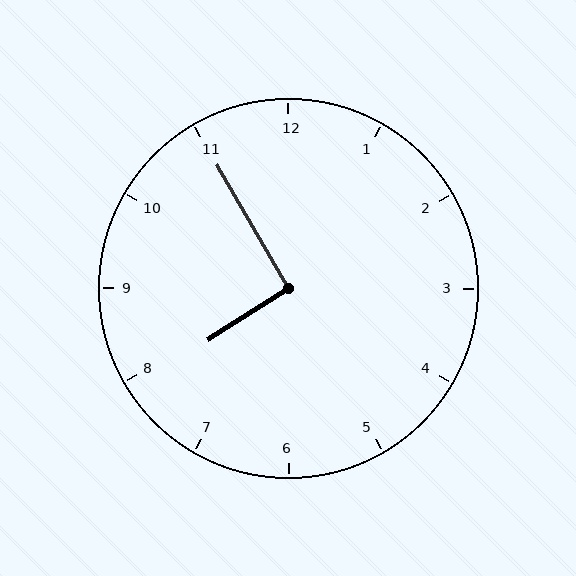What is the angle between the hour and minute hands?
Approximately 92 degrees.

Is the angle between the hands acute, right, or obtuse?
It is right.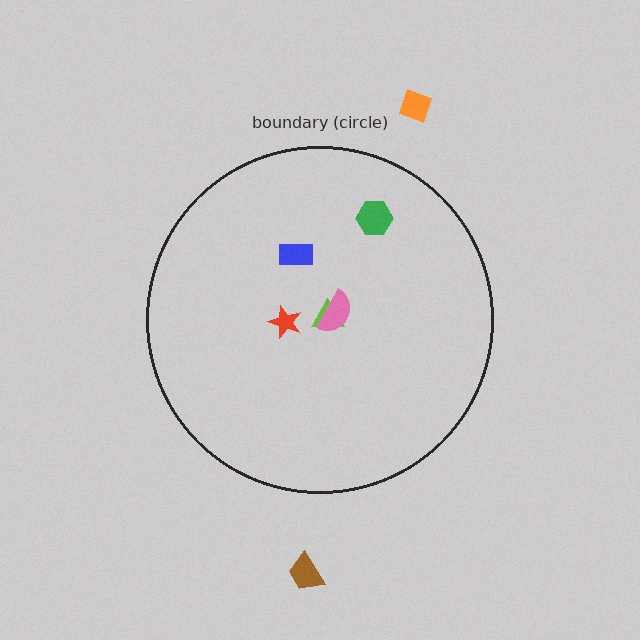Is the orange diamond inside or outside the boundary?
Outside.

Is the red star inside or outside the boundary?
Inside.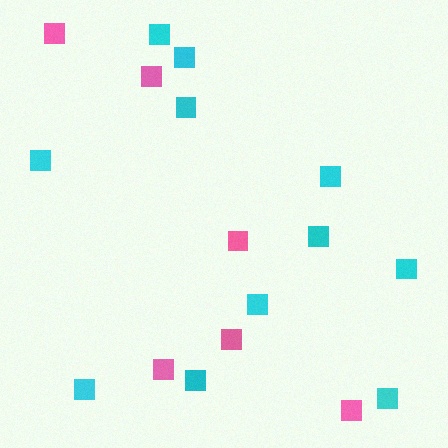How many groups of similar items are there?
There are 2 groups: one group of cyan squares (11) and one group of pink squares (6).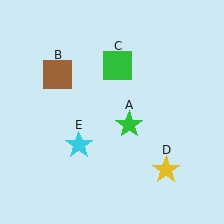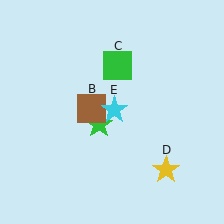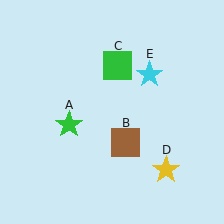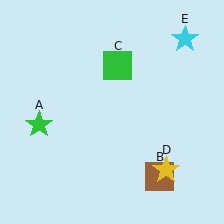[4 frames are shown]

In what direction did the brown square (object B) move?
The brown square (object B) moved down and to the right.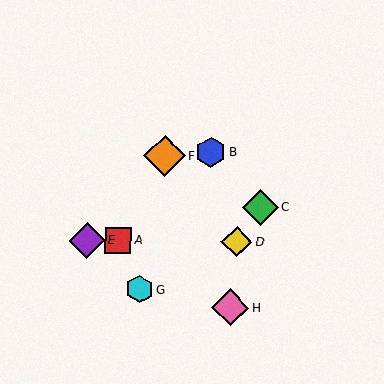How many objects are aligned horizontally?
3 objects (A, D, E) are aligned horizontally.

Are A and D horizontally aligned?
Yes, both are at y≈241.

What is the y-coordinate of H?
Object H is at y≈308.